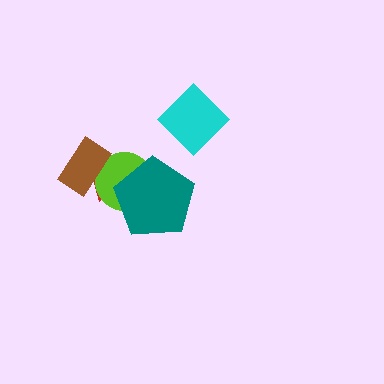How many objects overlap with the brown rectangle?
2 objects overlap with the brown rectangle.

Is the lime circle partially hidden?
Yes, it is partially covered by another shape.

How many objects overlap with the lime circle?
3 objects overlap with the lime circle.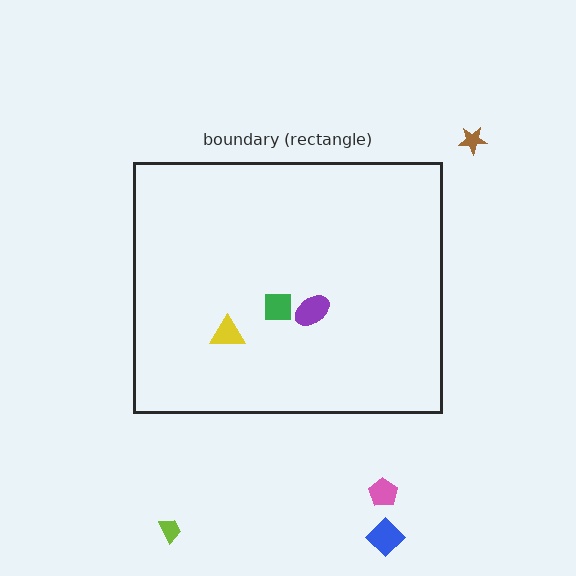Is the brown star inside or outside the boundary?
Outside.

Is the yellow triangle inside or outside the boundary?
Inside.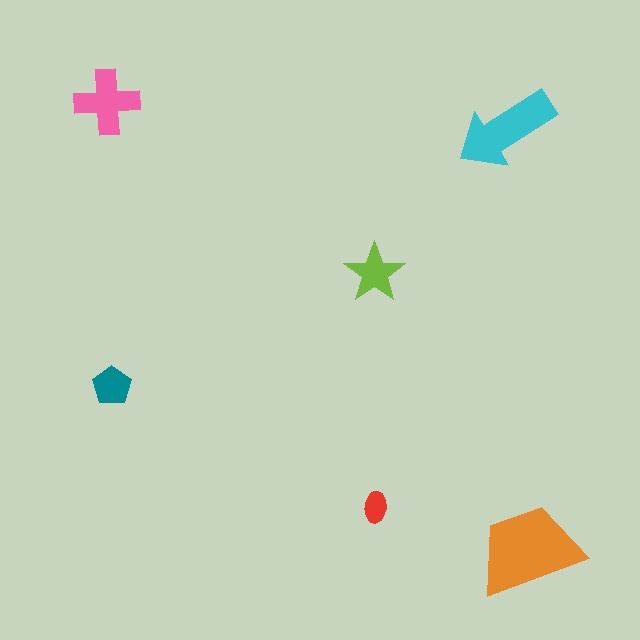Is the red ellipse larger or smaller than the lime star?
Smaller.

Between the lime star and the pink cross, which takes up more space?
The pink cross.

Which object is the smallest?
The red ellipse.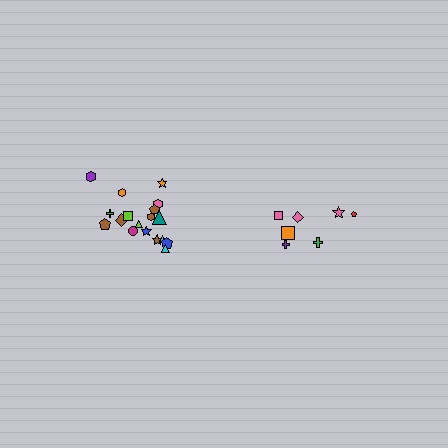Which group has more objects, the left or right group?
The left group.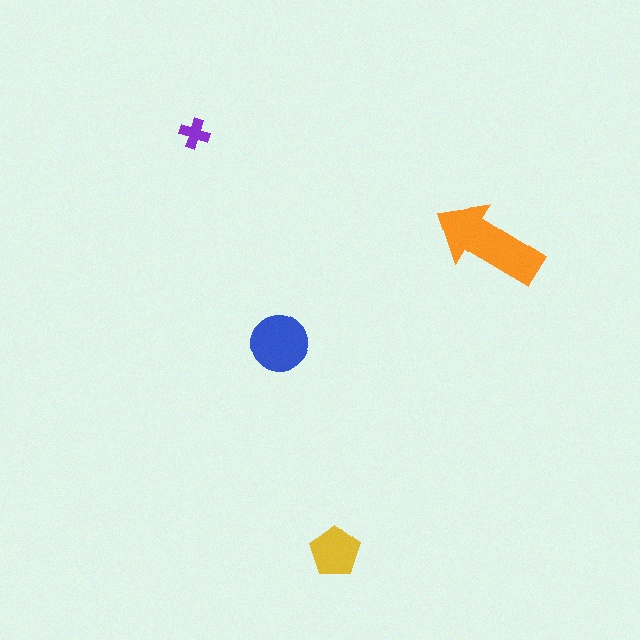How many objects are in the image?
There are 4 objects in the image.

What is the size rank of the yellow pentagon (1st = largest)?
3rd.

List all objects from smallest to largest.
The purple cross, the yellow pentagon, the blue circle, the orange arrow.